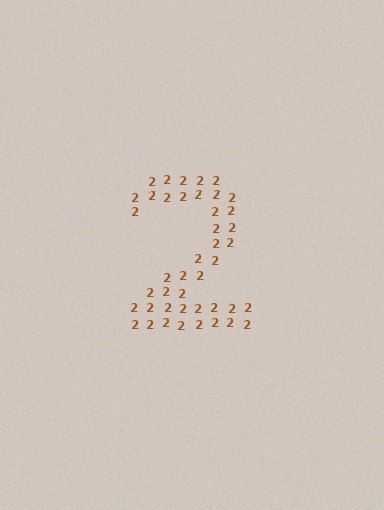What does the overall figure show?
The overall figure shows the digit 2.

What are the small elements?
The small elements are digit 2's.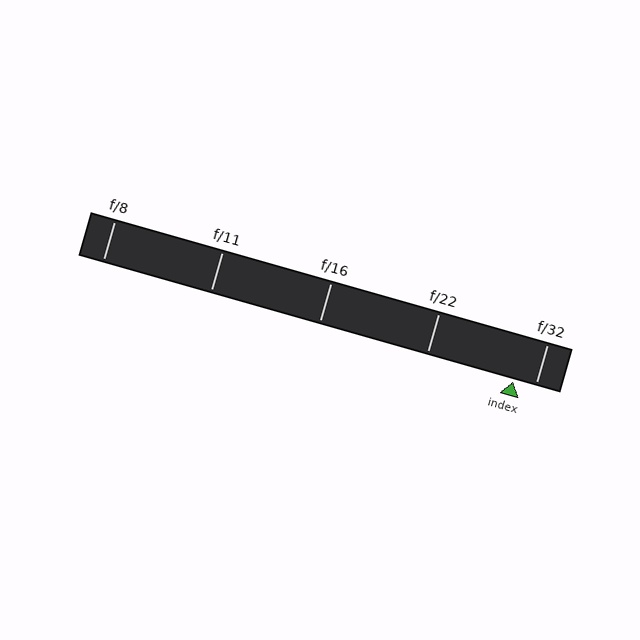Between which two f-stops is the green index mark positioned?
The index mark is between f/22 and f/32.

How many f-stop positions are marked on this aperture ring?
There are 5 f-stop positions marked.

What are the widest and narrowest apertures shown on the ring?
The widest aperture shown is f/8 and the narrowest is f/32.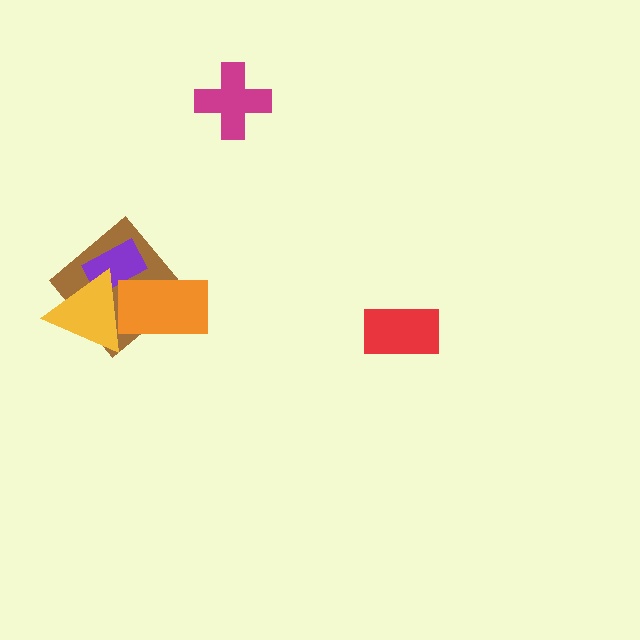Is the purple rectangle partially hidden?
Yes, it is partially covered by another shape.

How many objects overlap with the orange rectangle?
3 objects overlap with the orange rectangle.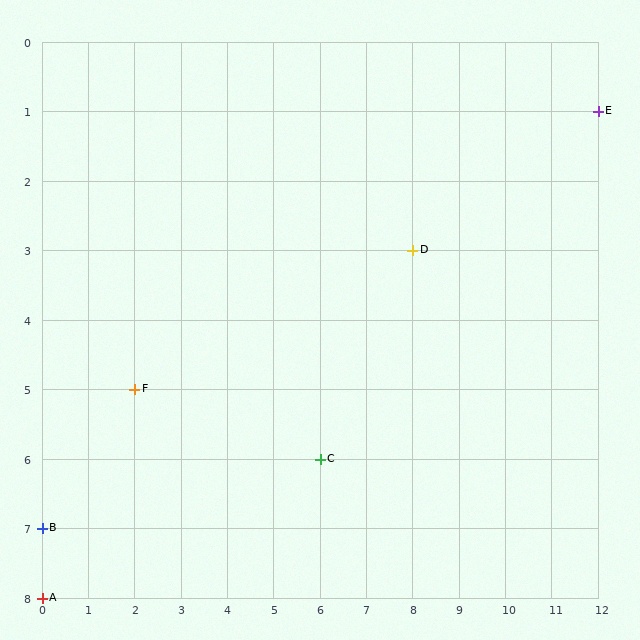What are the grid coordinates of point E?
Point E is at grid coordinates (12, 1).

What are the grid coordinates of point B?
Point B is at grid coordinates (0, 7).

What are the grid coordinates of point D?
Point D is at grid coordinates (8, 3).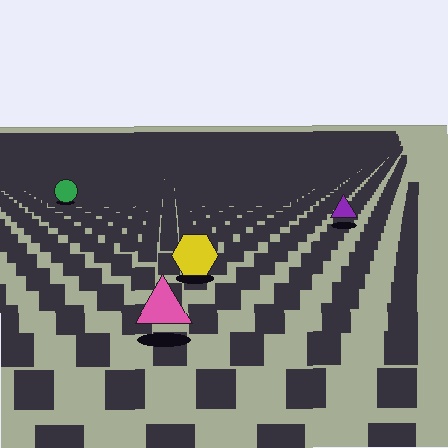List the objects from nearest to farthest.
From nearest to farthest: the pink triangle, the yellow hexagon, the purple triangle, the green circle.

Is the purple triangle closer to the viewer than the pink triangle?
No. The pink triangle is closer — you can tell from the texture gradient: the ground texture is coarser near it.